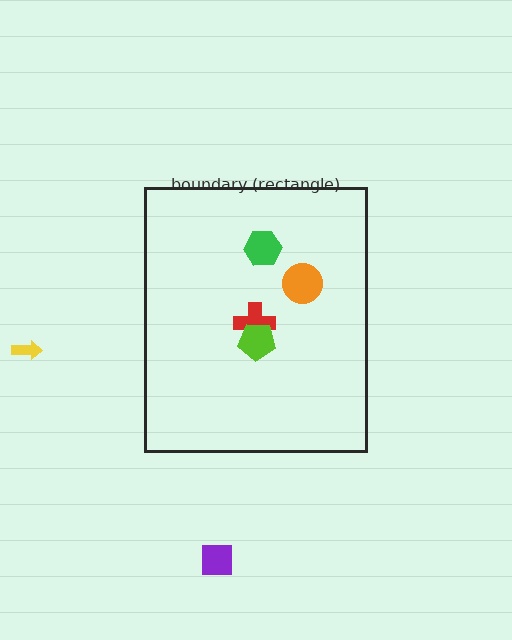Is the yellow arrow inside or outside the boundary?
Outside.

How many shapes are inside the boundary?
4 inside, 2 outside.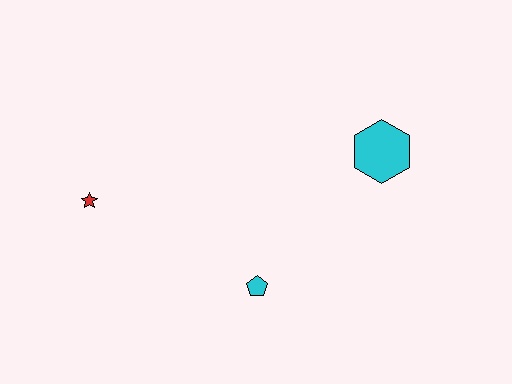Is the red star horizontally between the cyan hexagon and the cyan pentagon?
No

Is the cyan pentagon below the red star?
Yes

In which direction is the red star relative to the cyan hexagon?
The red star is to the left of the cyan hexagon.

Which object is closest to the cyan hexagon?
The cyan pentagon is closest to the cyan hexagon.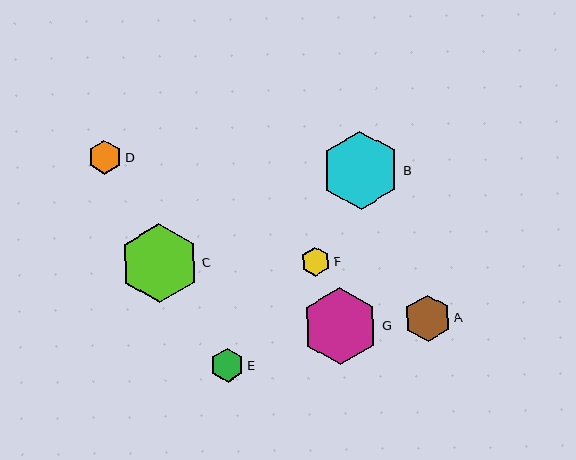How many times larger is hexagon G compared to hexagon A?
Hexagon G is approximately 1.6 times the size of hexagon A.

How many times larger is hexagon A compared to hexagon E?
Hexagon A is approximately 1.4 times the size of hexagon E.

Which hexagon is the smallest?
Hexagon F is the smallest with a size of approximately 29 pixels.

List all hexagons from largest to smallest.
From largest to smallest: C, B, G, A, E, D, F.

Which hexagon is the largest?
Hexagon C is the largest with a size of approximately 79 pixels.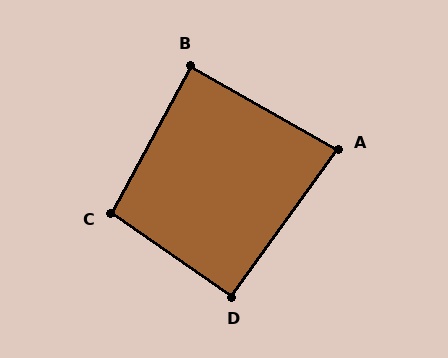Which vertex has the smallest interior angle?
A, at approximately 84 degrees.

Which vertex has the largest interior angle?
C, at approximately 96 degrees.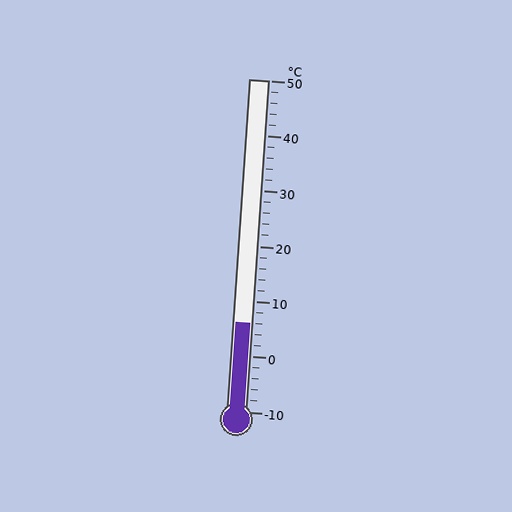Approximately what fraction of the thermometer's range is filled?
The thermometer is filled to approximately 25% of its range.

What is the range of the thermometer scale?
The thermometer scale ranges from -10°C to 50°C.